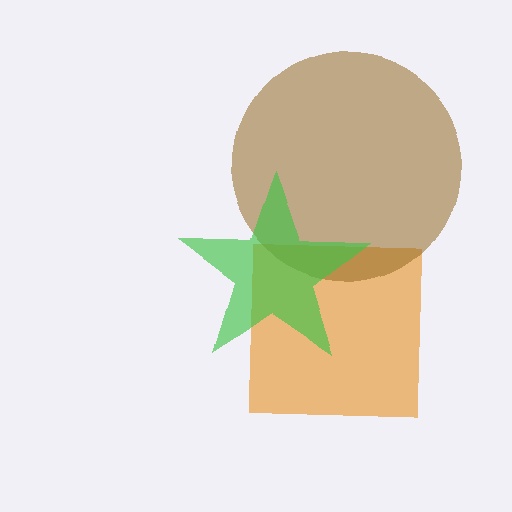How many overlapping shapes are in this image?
There are 3 overlapping shapes in the image.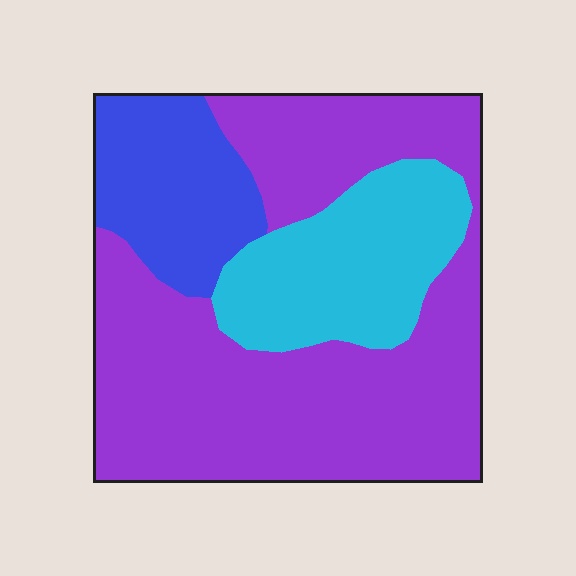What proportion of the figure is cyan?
Cyan takes up about one fifth (1/5) of the figure.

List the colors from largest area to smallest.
From largest to smallest: purple, cyan, blue.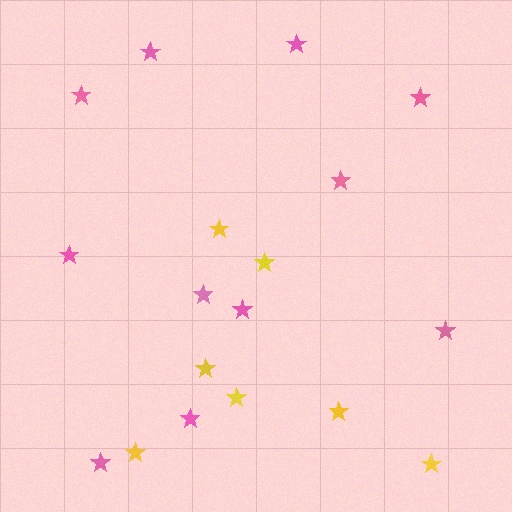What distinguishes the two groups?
There are 2 groups: one group of pink stars (11) and one group of yellow stars (7).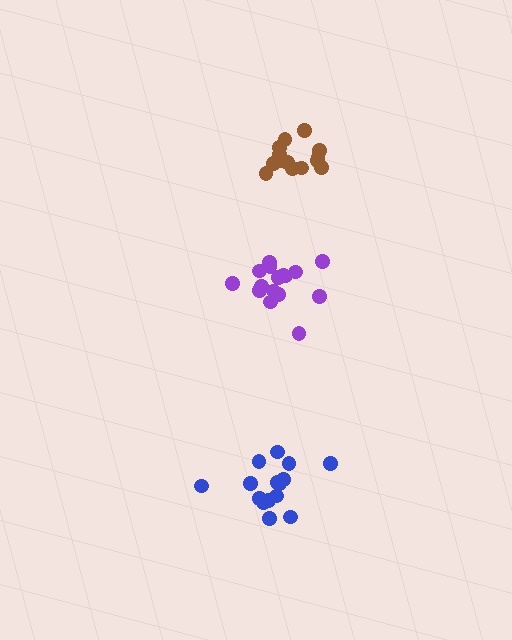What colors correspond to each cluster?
The clusters are colored: blue, purple, brown.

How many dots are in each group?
Group 1: 15 dots, Group 2: 17 dots, Group 3: 14 dots (46 total).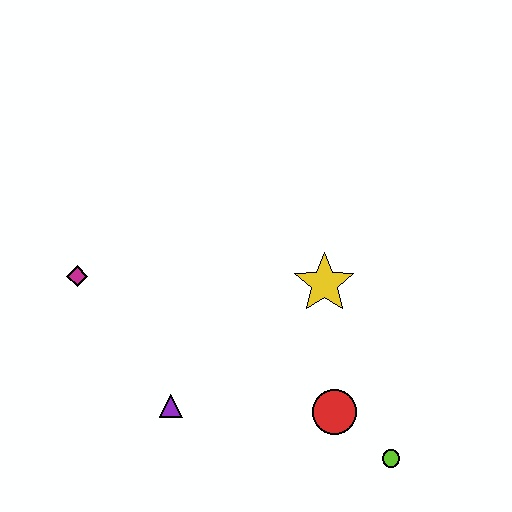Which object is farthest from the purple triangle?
The lime circle is farthest from the purple triangle.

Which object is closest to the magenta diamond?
The purple triangle is closest to the magenta diamond.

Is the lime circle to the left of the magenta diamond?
No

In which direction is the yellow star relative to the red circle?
The yellow star is above the red circle.